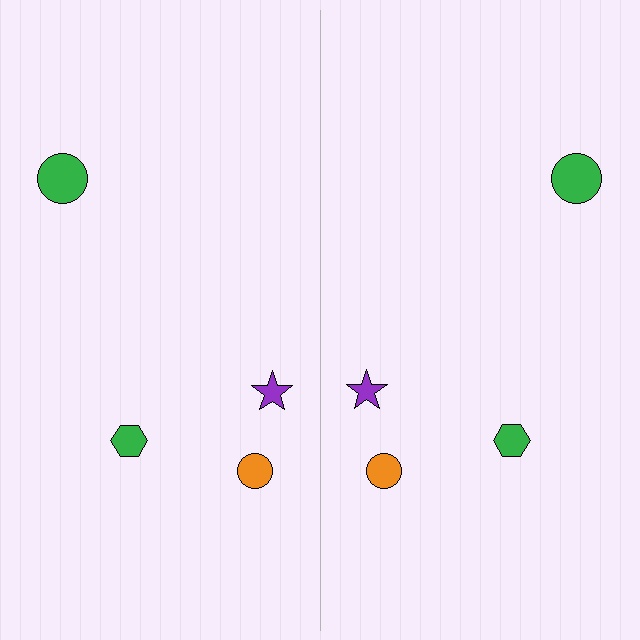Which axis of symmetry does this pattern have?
The pattern has a vertical axis of symmetry running through the center of the image.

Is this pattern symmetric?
Yes, this pattern has bilateral (reflection) symmetry.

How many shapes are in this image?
There are 8 shapes in this image.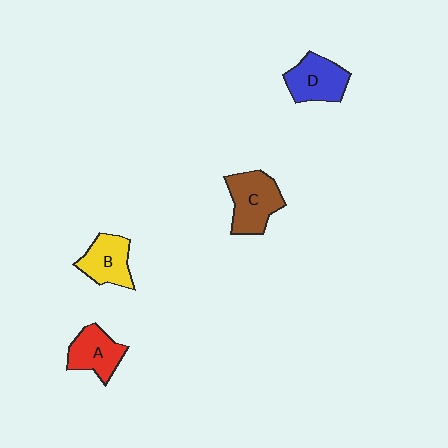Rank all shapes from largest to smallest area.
From largest to smallest: C (brown), D (blue), B (yellow), A (red).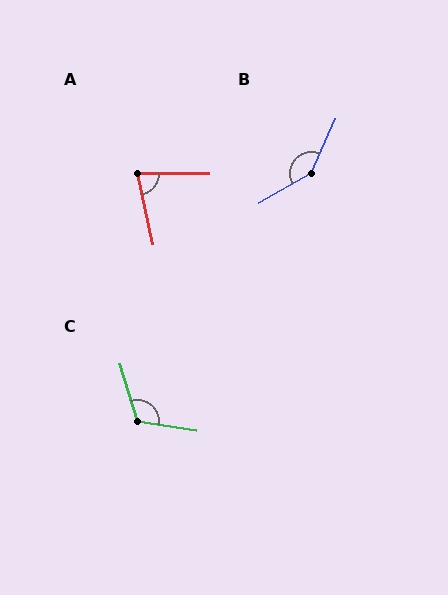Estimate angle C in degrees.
Approximately 115 degrees.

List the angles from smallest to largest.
A (78°), C (115°), B (144°).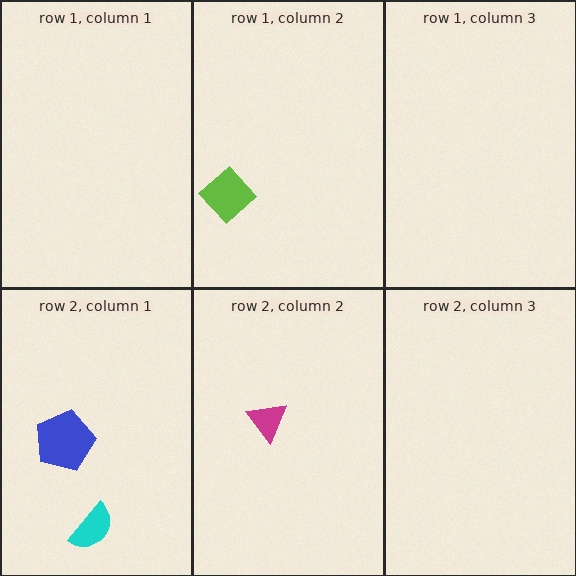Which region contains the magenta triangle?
The row 2, column 2 region.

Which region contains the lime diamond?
The row 1, column 2 region.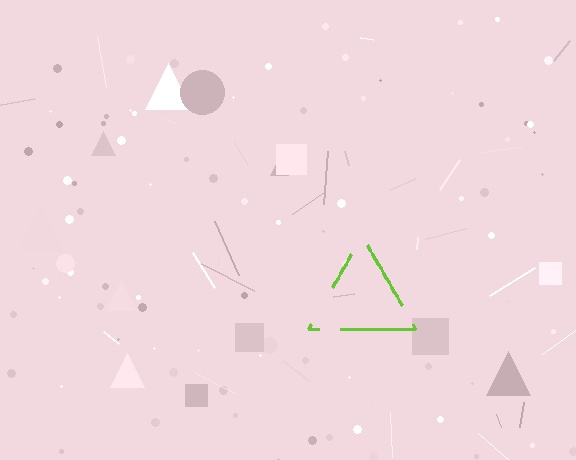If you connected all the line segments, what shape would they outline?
They would outline a triangle.